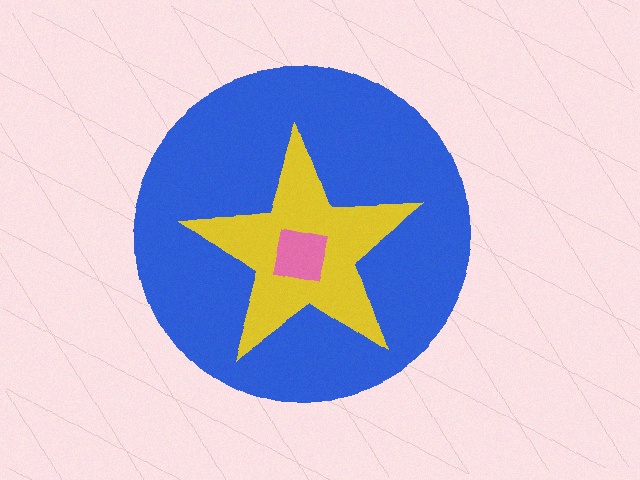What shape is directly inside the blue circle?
The yellow star.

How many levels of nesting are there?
3.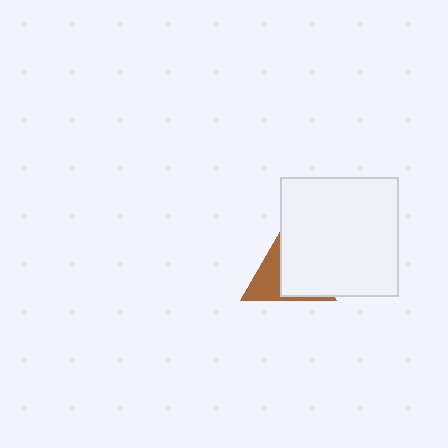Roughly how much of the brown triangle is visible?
A small part of it is visible (roughly 39%).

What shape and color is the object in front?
The object in front is a white square.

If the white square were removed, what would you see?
You would see the complete brown triangle.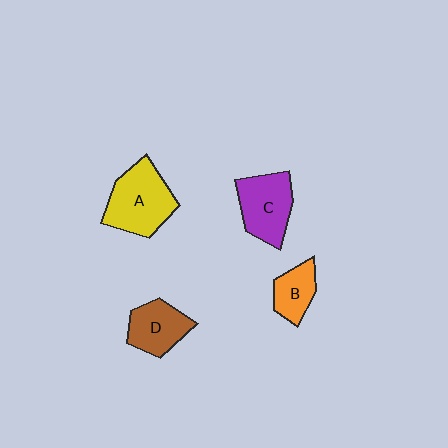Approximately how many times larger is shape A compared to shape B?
Approximately 1.9 times.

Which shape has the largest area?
Shape A (yellow).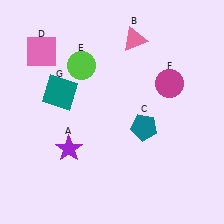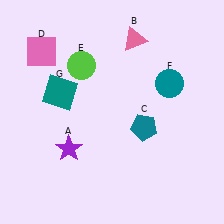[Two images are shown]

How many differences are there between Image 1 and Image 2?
There is 1 difference between the two images.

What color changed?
The circle (F) changed from magenta in Image 1 to teal in Image 2.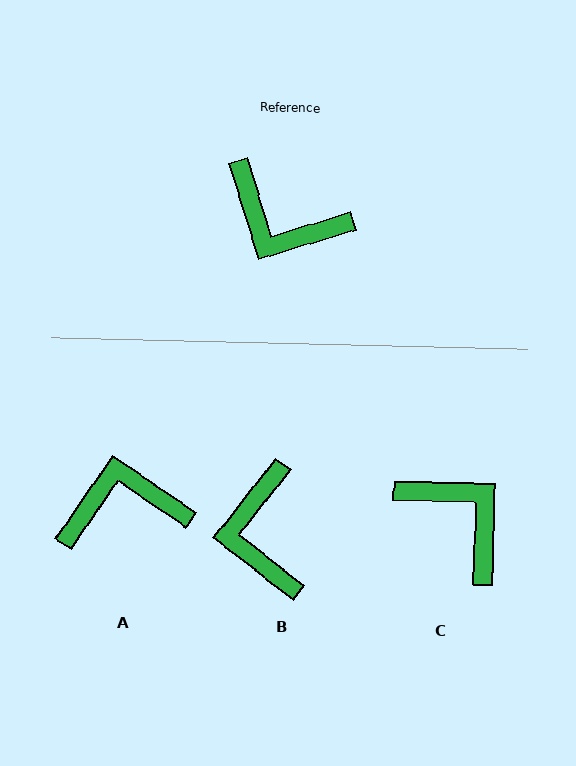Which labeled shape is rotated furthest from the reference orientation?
C, about 161 degrees away.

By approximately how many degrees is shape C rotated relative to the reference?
Approximately 161 degrees counter-clockwise.